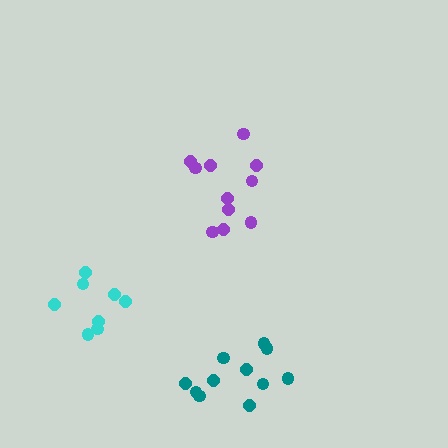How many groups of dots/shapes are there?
There are 3 groups.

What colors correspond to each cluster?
The clusters are colored: purple, teal, cyan.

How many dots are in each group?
Group 1: 11 dots, Group 2: 11 dots, Group 3: 8 dots (30 total).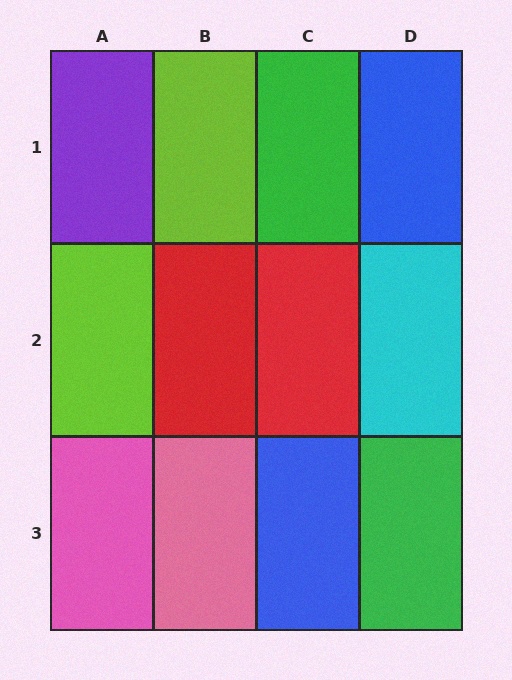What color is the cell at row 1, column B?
Lime.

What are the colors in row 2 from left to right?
Lime, red, red, cyan.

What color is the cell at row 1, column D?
Blue.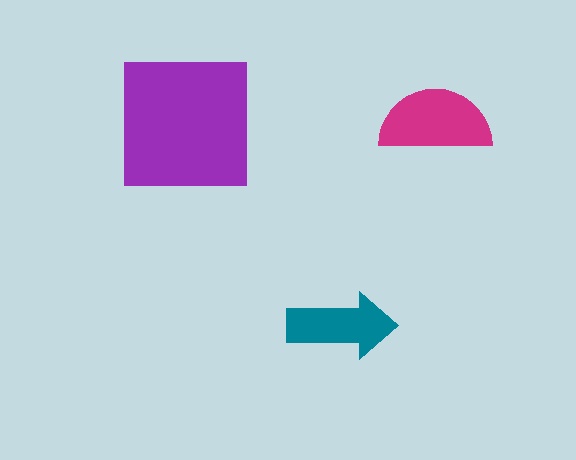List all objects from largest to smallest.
The purple square, the magenta semicircle, the teal arrow.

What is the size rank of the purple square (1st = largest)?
1st.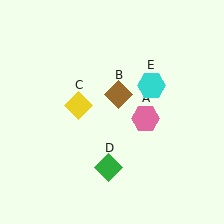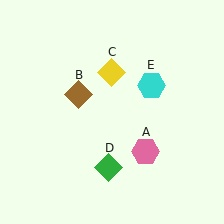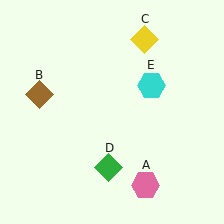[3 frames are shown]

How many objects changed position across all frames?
3 objects changed position: pink hexagon (object A), brown diamond (object B), yellow diamond (object C).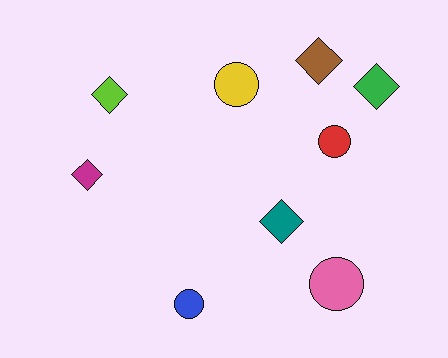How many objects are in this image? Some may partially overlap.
There are 9 objects.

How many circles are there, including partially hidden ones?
There are 4 circles.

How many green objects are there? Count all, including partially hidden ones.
There is 1 green object.